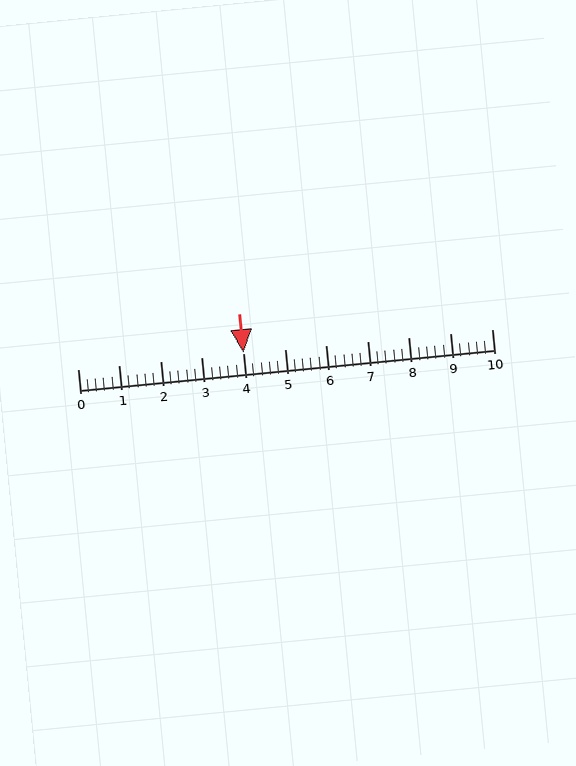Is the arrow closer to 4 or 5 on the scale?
The arrow is closer to 4.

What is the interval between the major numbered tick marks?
The major tick marks are spaced 1 units apart.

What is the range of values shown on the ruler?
The ruler shows values from 0 to 10.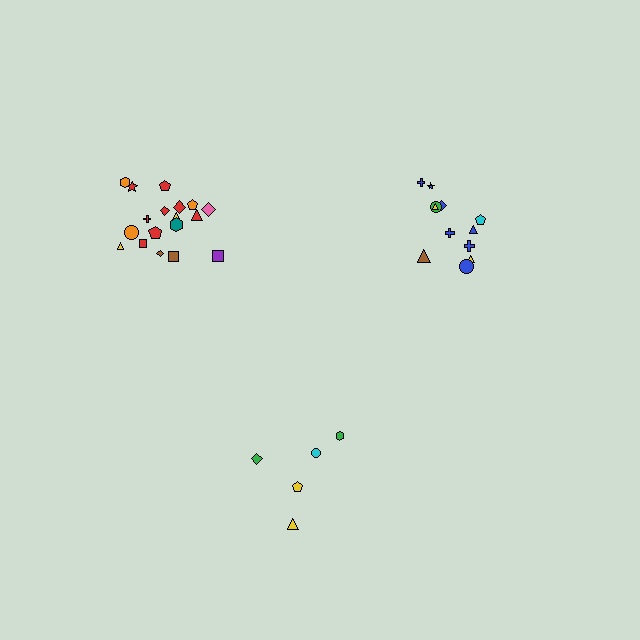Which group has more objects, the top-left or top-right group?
The top-left group.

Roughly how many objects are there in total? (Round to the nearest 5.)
Roughly 35 objects in total.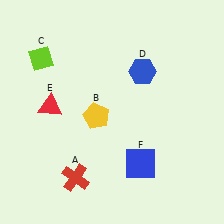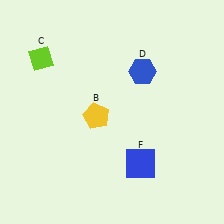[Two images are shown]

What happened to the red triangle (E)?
The red triangle (E) was removed in Image 2. It was in the top-left area of Image 1.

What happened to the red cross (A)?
The red cross (A) was removed in Image 2. It was in the bottom-left area of Image 1.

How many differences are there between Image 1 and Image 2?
There are 2 differences between the two images.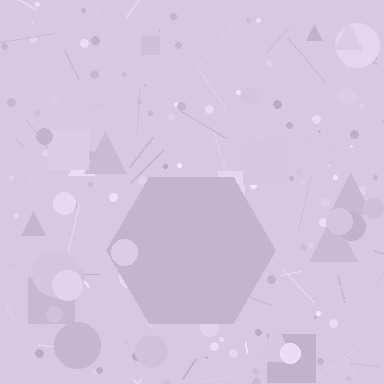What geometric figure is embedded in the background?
A hexagon is embedded in the background.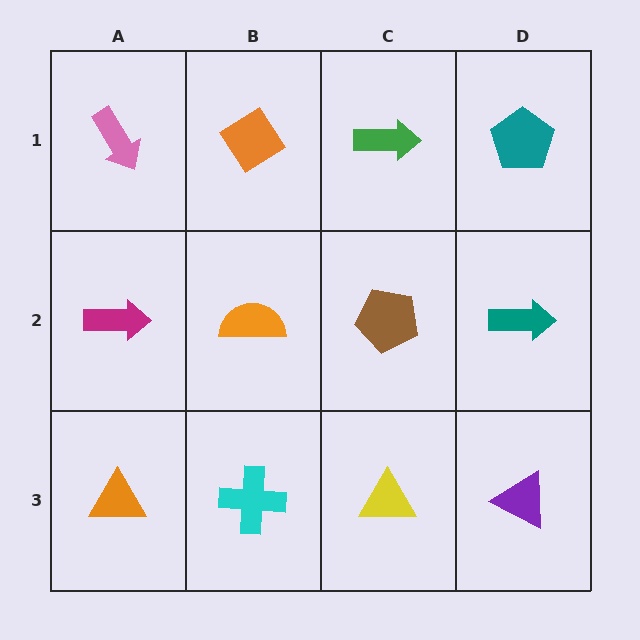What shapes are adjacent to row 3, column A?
A magenta arrow (row 2, column A), a cyan cross (row 3, column B).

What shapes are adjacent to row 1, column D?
A teal arrow (row 2, column D), a green arrow (row 1, column C).